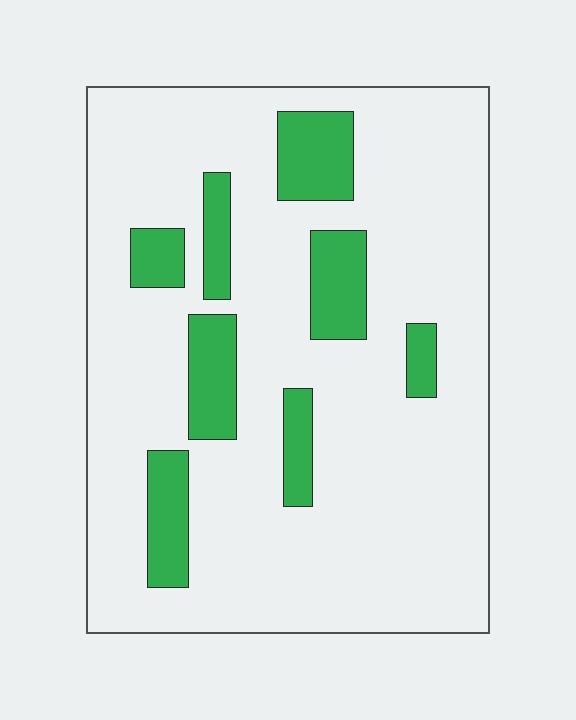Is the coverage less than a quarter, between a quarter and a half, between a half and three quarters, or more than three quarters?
Less than a quarter.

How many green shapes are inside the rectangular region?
8.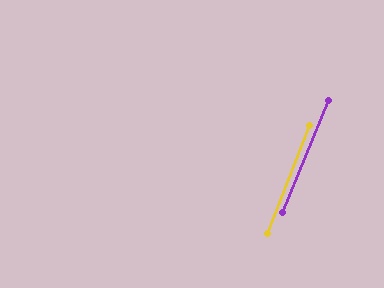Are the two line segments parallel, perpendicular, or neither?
Parallel — their directions differ by only 0.9°.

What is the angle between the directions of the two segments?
Approximately 1 degree.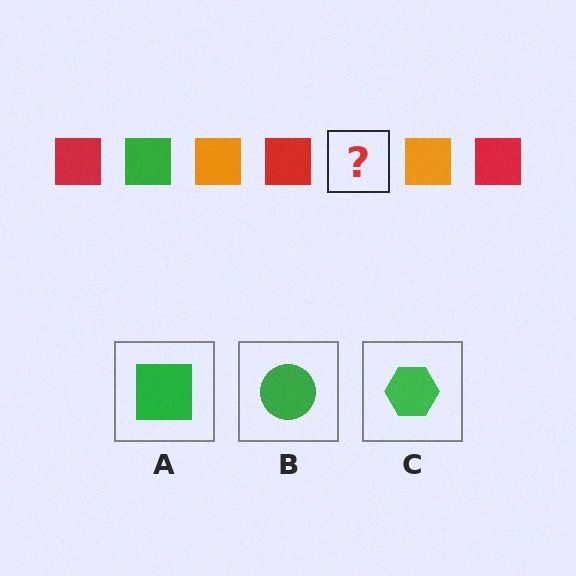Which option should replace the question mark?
Option A.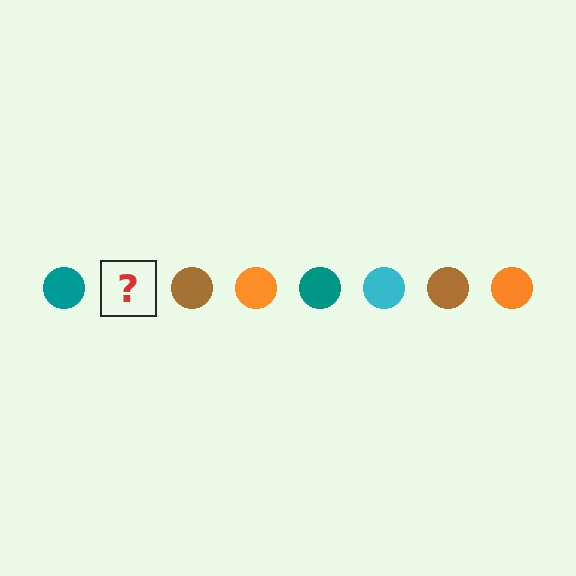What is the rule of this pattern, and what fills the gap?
The rule is that the pattern cycles through teal, cyan, brown, orange circles. The gap should be filled with a cyan circle.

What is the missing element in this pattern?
The missing element is a cyan circle.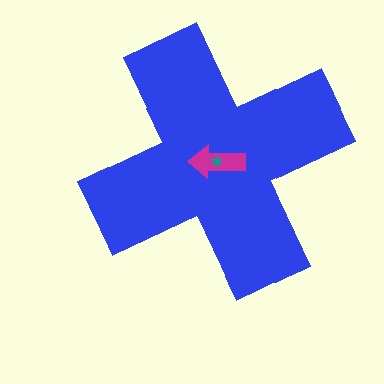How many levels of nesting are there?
3.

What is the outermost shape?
The blue cross.